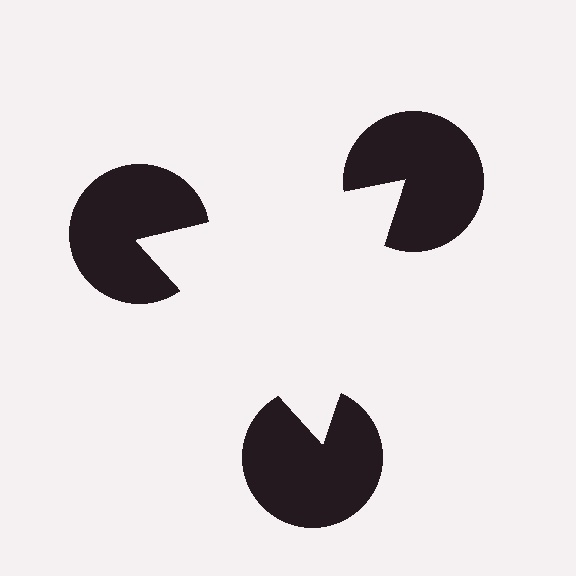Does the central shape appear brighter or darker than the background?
It typically appears slightly brighter than the background, even though no actual brightness change is drawn.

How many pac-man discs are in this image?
There are 3 — one at each vertex of the illusory triangle.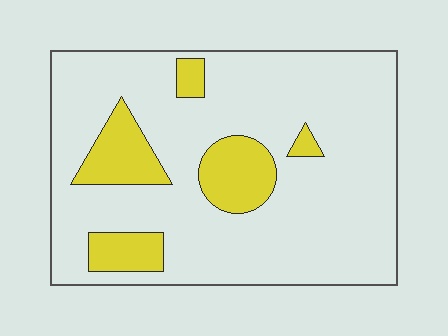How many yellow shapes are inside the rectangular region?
5.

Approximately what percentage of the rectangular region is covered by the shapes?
Approximately 20%.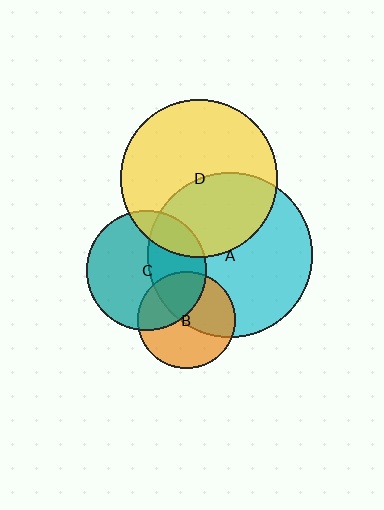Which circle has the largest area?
Circle A (cyan).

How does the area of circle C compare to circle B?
Approximately 1.5 times.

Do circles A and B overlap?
Yes.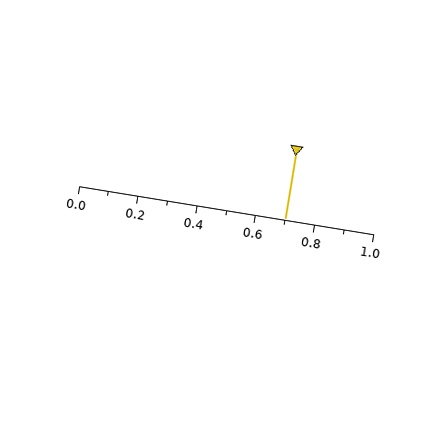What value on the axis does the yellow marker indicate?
The marker indicates approximately 0.7.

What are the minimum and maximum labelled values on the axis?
The axis runs from 0.0 to 1.0.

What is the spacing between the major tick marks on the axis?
The major ticks are spaced 0.2 apart.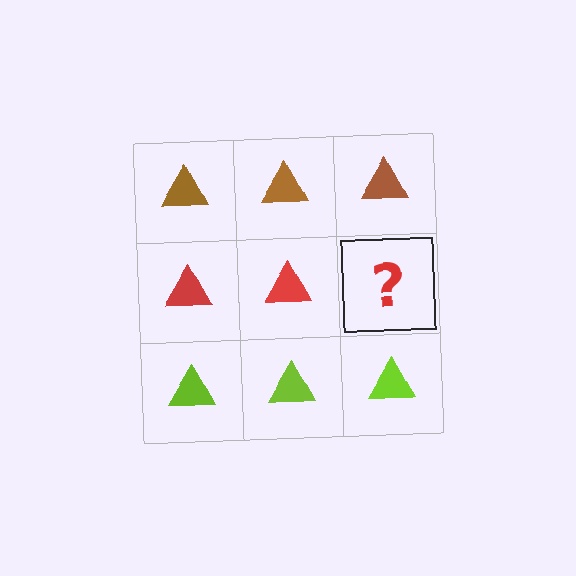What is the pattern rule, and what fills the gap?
The rule is that each row has a consistent color. The gap should be filled with a red triangle.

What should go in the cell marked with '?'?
The missing cell should contain a red triangle.